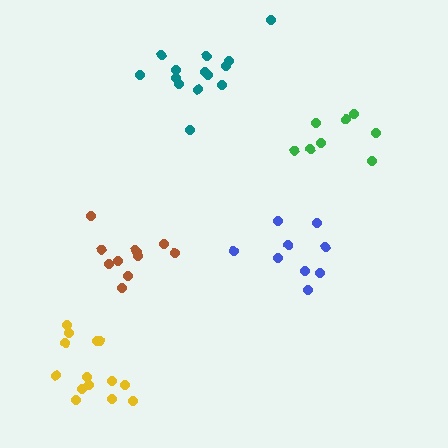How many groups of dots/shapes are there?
There are 5 groups.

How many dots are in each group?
Group 1: 11 dots, Group 2: 8 dots, Group 3: 9 dots, Group 4: 14 dots, Group 5: 14 dots (56 total).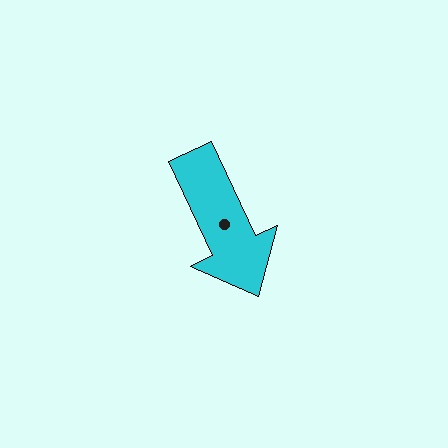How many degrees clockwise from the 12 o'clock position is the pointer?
Approximately 155 degrees.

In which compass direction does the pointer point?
Southeast.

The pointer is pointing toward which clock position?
Roughly 5 o'clock.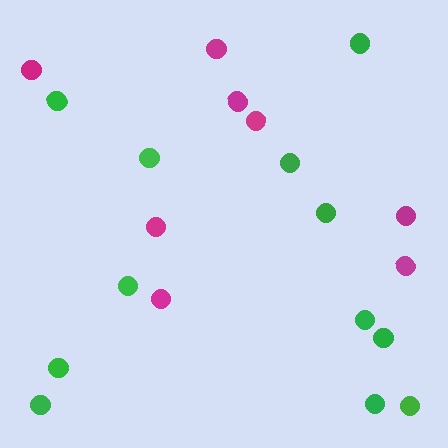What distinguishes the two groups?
There are 2 groups: one group of green circles (12) and one group of magenta circles (8).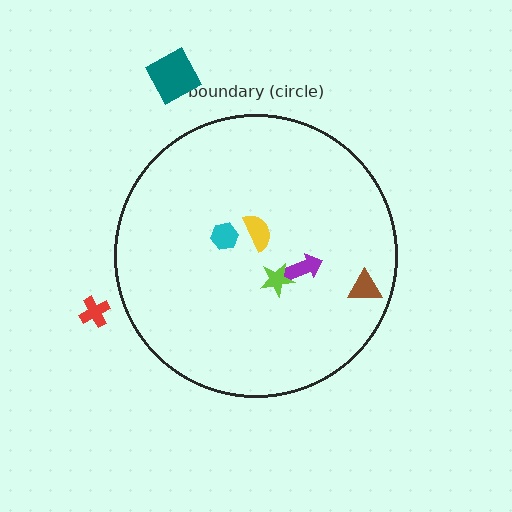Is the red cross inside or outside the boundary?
Outside.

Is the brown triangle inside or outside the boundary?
Inside.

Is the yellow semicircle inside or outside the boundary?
Inside.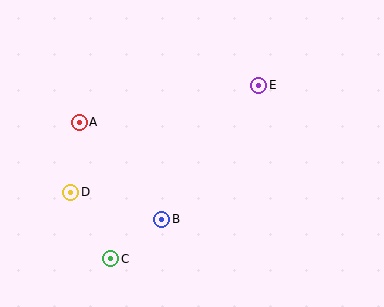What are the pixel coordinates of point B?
Point B is at (162, 219).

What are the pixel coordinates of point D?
Point D is at (71, 192).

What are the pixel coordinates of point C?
Point C is at (111, 259).